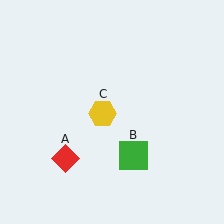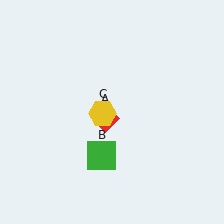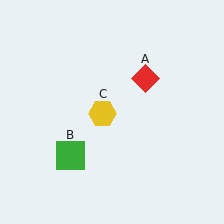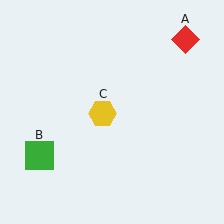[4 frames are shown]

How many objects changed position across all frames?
2 objects changed position: red diamond (object A), green square (object B).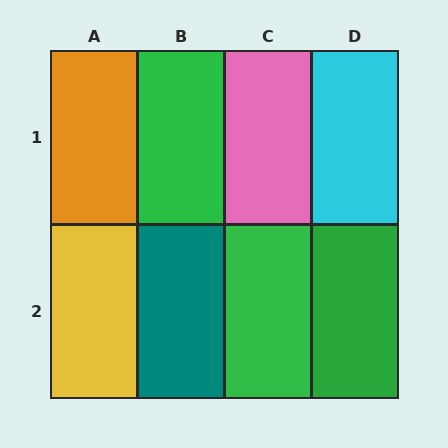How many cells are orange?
1 cell is orange.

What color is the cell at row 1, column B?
Green.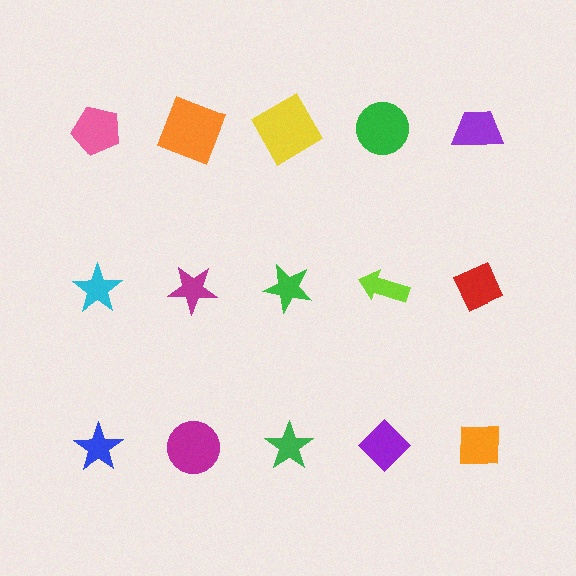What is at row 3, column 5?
An orange square.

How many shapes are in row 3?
5 shapes.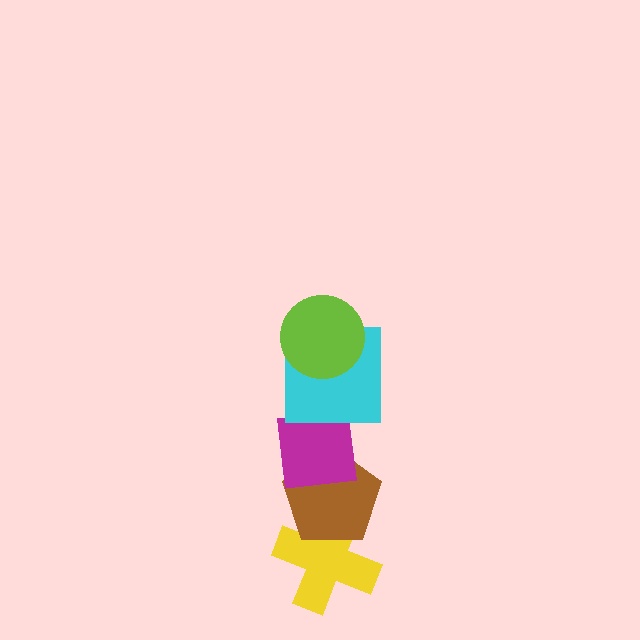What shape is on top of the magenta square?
The cyan square is on top of the magenta square.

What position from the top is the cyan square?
The cyan square is 2nd from the top.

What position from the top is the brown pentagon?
The brown pentagon is 4th from the top.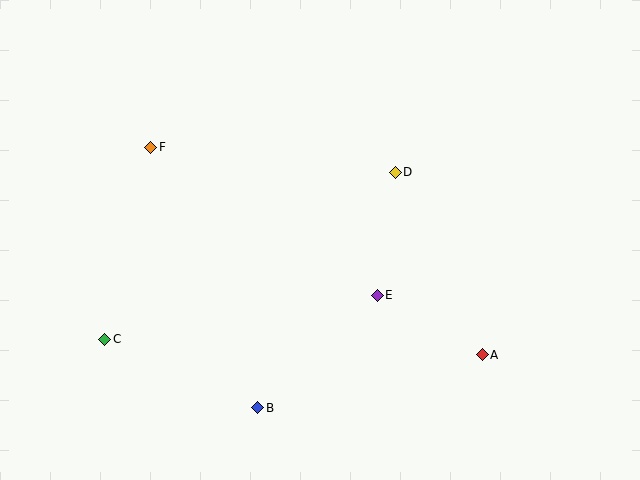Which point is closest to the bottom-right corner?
Point A is closest to the bottom-right corner.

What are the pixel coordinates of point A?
Point A is at (482, 355).